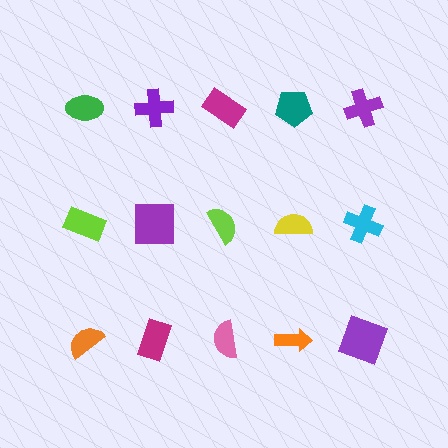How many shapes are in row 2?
5 shapes.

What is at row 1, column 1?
A green ellipse.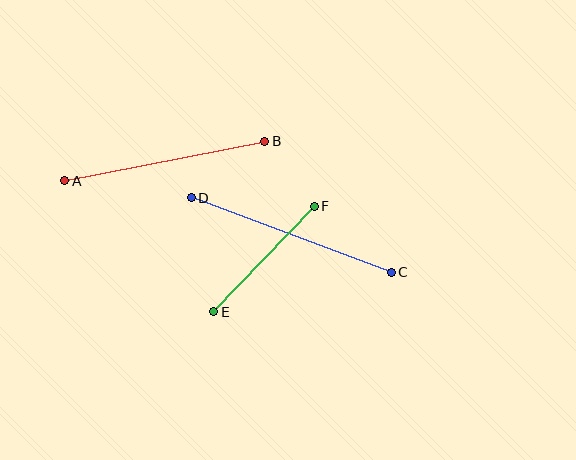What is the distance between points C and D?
The distance is approximately 214 pixels.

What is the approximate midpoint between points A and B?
The midpoint is at approximately (165, 161) pixels.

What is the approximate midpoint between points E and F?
The midpoint is at approximately (264, 259) pixels.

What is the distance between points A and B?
The distance is approximately 204 pixels.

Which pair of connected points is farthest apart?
Points C and D are farthest apart.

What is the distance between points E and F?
The distance is approximately 146 pixels.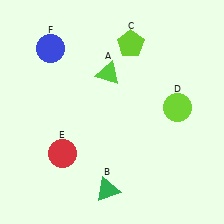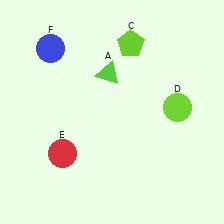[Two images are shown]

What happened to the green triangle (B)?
The green triangle (B) was removed in Image 2. It was in the bottom-left area of Image 1.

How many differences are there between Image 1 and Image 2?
There is 1 difference between the two images.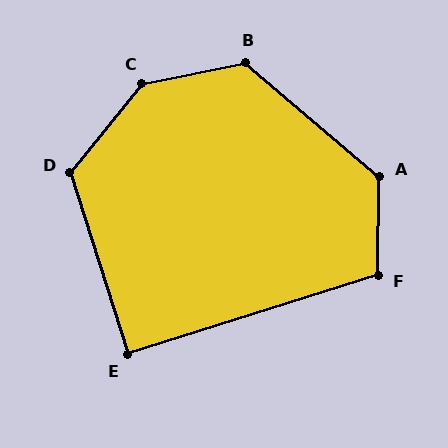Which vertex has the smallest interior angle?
E, at approximately 90 degrees.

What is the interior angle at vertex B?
Approximately 128 degrees (obtuse).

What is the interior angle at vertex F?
Approximately 108 degrees (obtuse).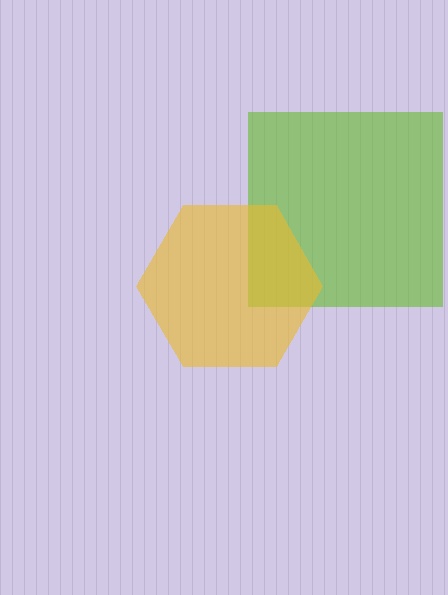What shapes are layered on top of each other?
The layered shapes are: a lime square, a yellow hexagon.